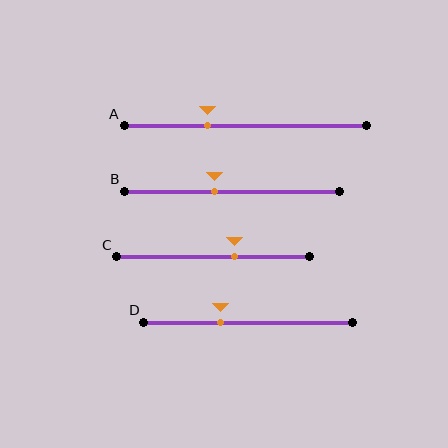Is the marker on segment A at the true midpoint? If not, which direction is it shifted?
No, the marker on segment A is shifted to the left by about 16% of the segment length.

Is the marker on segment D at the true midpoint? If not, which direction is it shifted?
No, the marker on segment D is shifted to the left by about 13% of the segment length.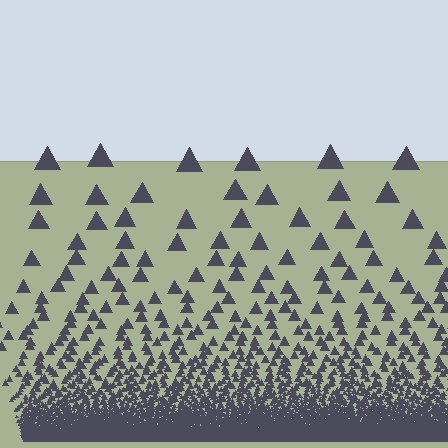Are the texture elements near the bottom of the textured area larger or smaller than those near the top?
Smaller. The gradient is inverted — elements near the bottom are smaller and denser.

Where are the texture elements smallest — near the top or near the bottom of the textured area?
Near the bottom.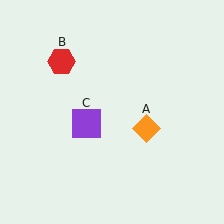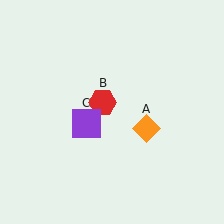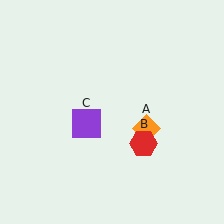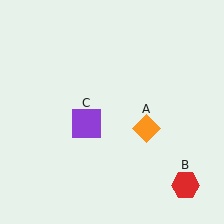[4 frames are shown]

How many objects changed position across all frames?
1 object changed position: red hexagon (object B).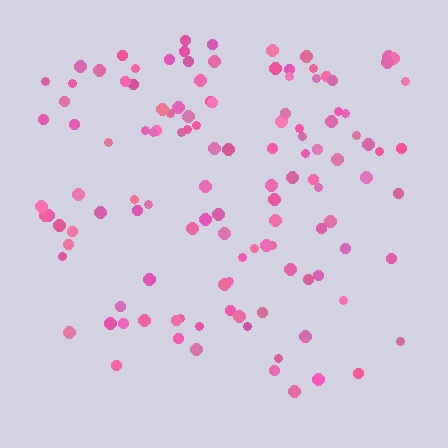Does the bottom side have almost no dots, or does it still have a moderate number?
Still a moderate number, just noticeably fewer than the top.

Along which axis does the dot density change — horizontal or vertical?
Vertical.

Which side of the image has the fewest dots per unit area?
The bottom.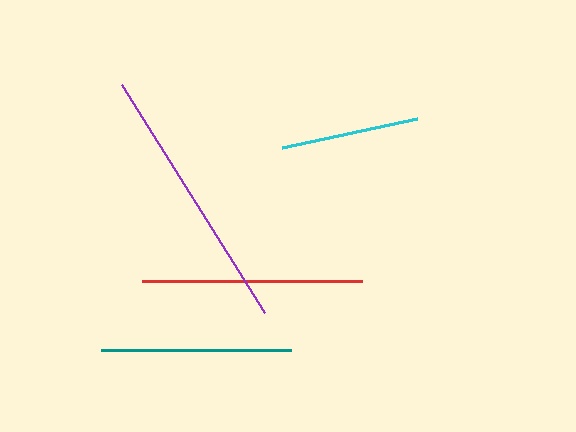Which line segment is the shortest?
The cyan line is the shortest at approximately 138 pixels.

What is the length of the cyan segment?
The cyan segment is approximately 138 pixels long.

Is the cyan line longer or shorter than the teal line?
The teal line is longer than the cyan line.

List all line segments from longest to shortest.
From longest to shortest: purple, red, teal, cyan.